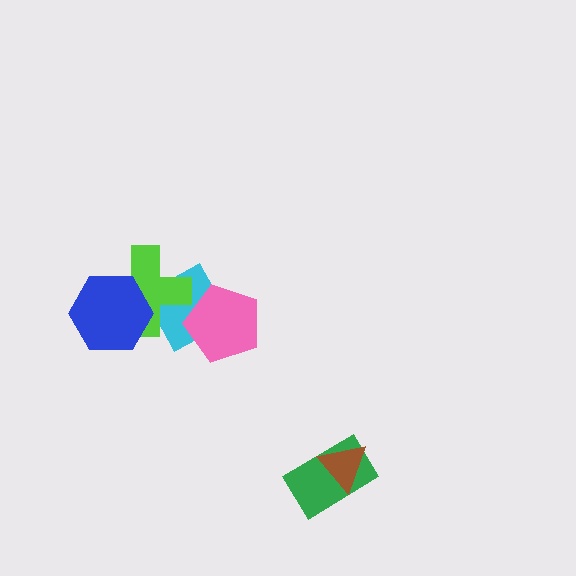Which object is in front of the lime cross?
The blue hexagon is in front of the lime cross.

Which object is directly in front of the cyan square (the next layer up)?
The pink pentagon is directly in front of the cyan square.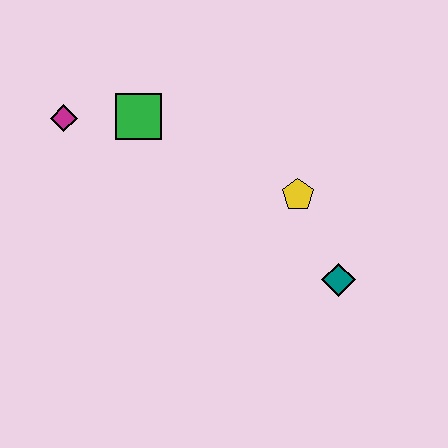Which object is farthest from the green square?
The teal diamond is farthest from the green square.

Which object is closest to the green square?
The magenta diamond is closest to the green square.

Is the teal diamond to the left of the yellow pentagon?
No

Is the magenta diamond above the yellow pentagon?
Yes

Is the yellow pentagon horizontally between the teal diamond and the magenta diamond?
Yes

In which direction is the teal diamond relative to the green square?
The teal diamond is to the right of the green square.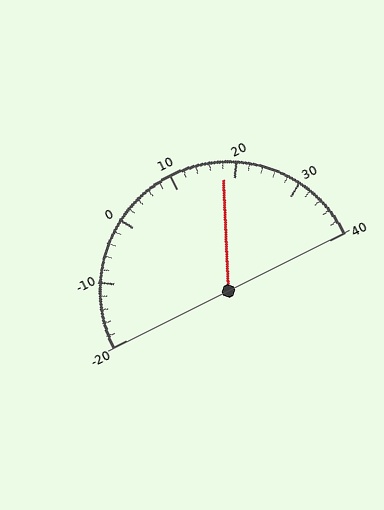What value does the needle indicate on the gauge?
The needle indicates approximately 18.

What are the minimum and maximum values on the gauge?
The gauge ranges from -20 to 40.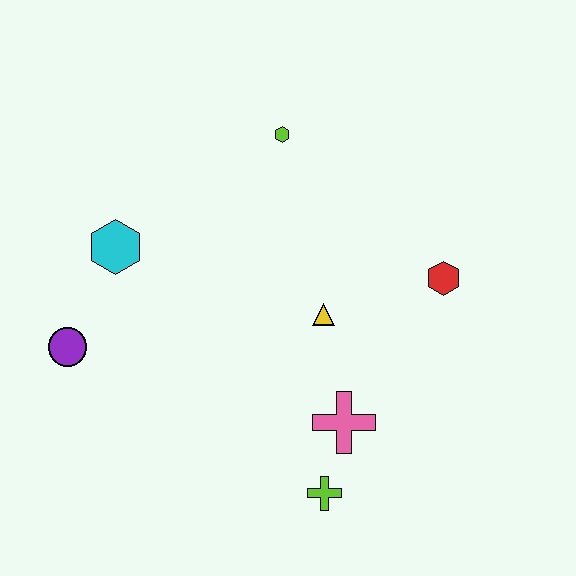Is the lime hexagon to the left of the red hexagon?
Yes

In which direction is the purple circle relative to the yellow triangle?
The purple circle is to the left of the yellow triangle.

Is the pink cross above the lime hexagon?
No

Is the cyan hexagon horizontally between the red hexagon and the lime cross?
No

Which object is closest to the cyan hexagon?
The purple circle is closest to the cyan hexagon.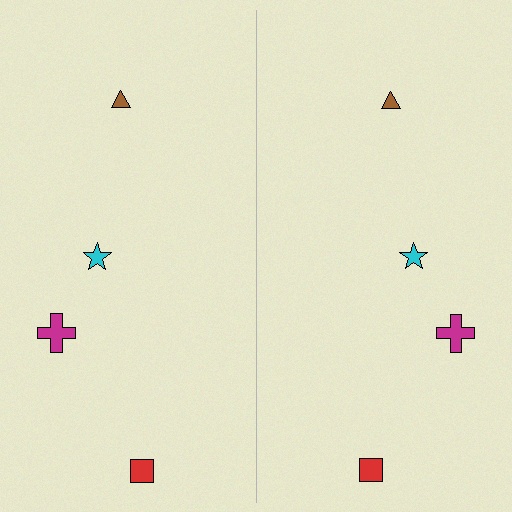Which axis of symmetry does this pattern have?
The pattern has a vertical axis of symmetry running through the center of the image.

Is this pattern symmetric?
Yes, this pattern has bilateral (reflection) symmetry.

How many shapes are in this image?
There are 8 shapes in this image.